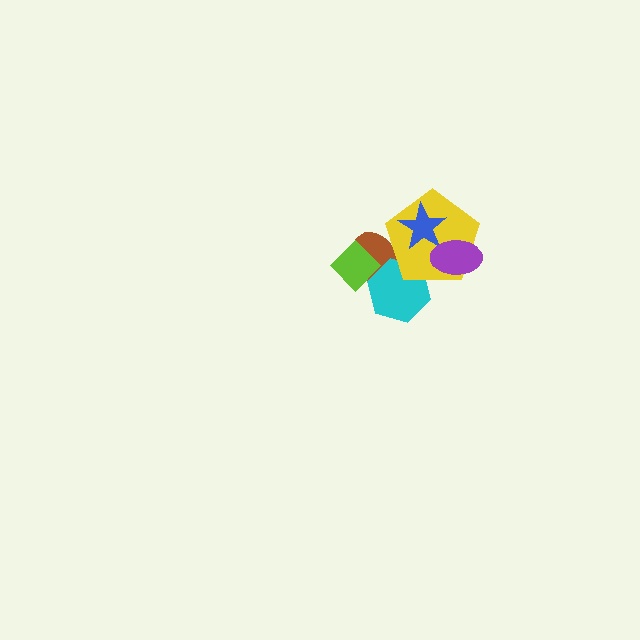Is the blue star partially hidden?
Yes, it is partially covered by another shape.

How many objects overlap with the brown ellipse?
3 objects overlap with the brown ellipse.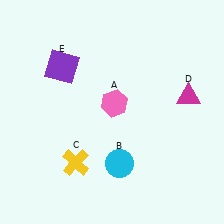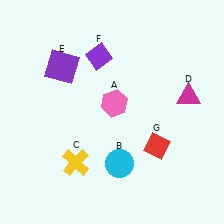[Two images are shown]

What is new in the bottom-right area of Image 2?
A red diamond (G) was added in the bottom-right area of Image 2.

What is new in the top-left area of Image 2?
A purple diamond (F) was added in the top-left area of Image 2.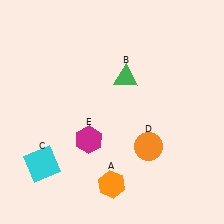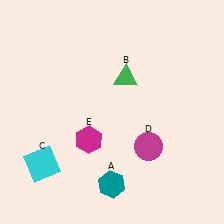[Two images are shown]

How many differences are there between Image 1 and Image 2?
There are 2 differences between the two images.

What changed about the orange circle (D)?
In Image 1, D is orange. In Image 2, it changed to magenta.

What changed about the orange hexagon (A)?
In Image 1, A is orange. In Image 2, it changed to teal.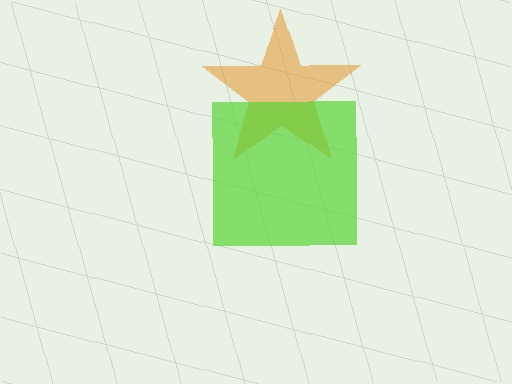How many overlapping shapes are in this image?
There are 2 overlapping shapes in the image.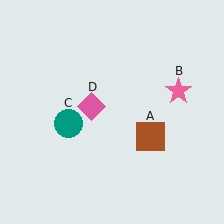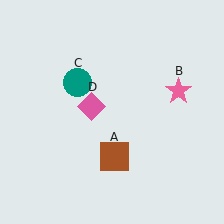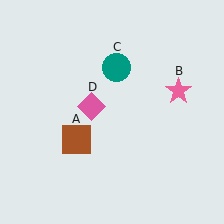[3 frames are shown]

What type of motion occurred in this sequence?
The brown square (object A), teal circle (object C) rotated clockwise around the center of the scene.